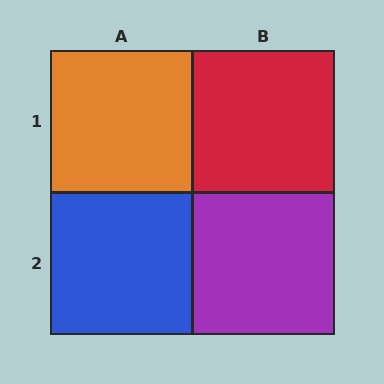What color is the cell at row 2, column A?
Blue.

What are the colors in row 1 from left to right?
Orange, red.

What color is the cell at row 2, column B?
Purple.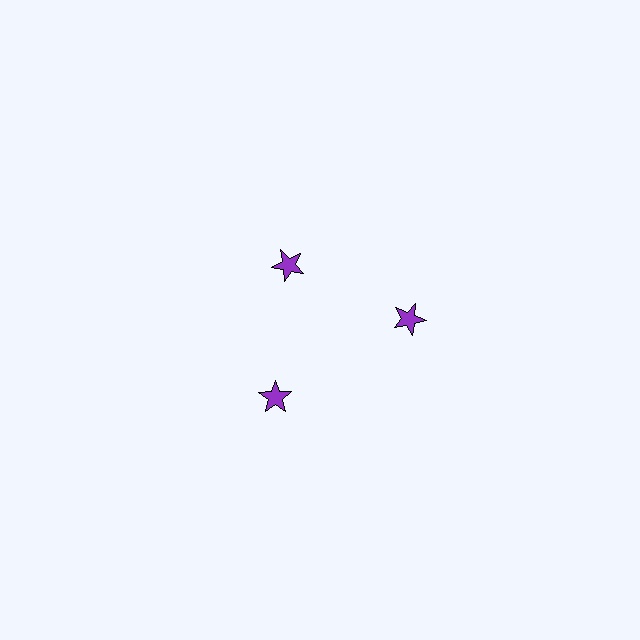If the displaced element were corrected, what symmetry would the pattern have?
It would have 3-fold rotational symmetry — the pattern would map onto itself every 120 degrees.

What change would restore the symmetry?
The symmetry would be restored by moving it outward, back onto the ring so that all 3 stars sit at equal angles and equal distance from the center.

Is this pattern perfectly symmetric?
No. The 3 purple stars are arranged in a ring, but one element near the 11 o'clock position is pulled inward toward the center, breaking the 3-fold rotational symmetry.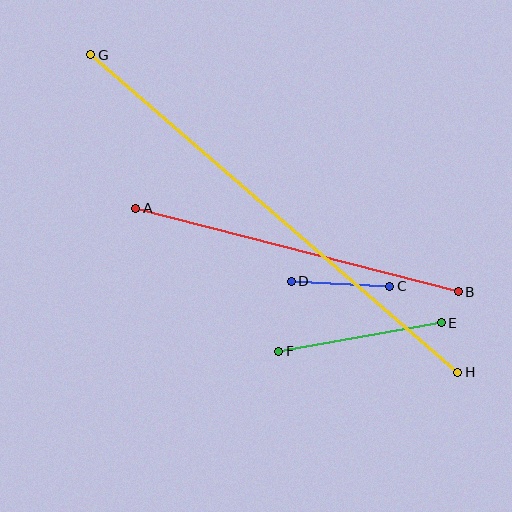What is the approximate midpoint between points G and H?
The midpoint is at approximately (274, 213) pixels.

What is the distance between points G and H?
The distance is approximately 485 pixels.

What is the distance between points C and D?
The distance is approximately 99 pixels.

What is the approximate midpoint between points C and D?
The midpoint is at approximately (341, 284) pixels.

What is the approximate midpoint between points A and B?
The midpoint is at approximately (297, 250) pixels.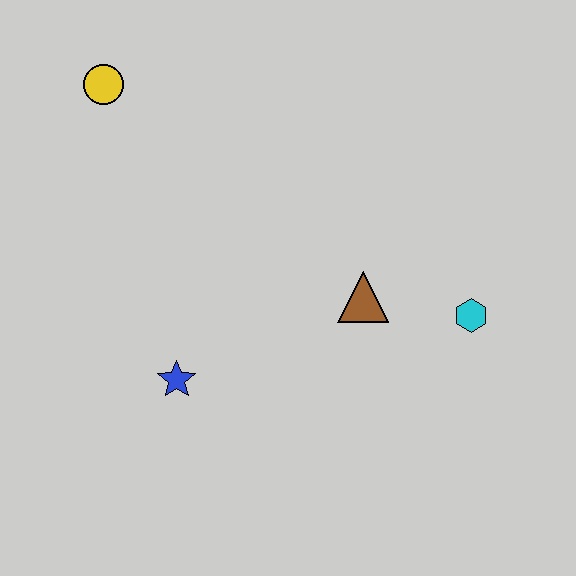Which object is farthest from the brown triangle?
The yellow circle is farthest from the brown triangle.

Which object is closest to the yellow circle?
The blue star is closest to the yellow circle.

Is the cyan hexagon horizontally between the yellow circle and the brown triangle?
No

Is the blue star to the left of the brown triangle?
Yes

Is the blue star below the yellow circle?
Yes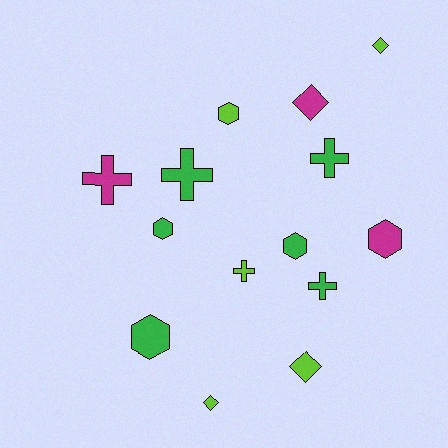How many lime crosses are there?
There is 1 lime cross.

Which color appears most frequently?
Green, with 6 objects.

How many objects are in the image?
There are 14 objects.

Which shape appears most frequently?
Hexagon, with 5 objects.